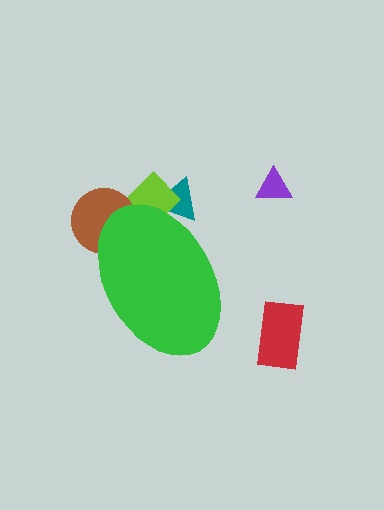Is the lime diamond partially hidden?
Yes, the lime diamond is partially hidden behind the green ellipse.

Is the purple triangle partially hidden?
No, the purple triangle is fully visible.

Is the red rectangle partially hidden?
No, the red rectangle is fully visible.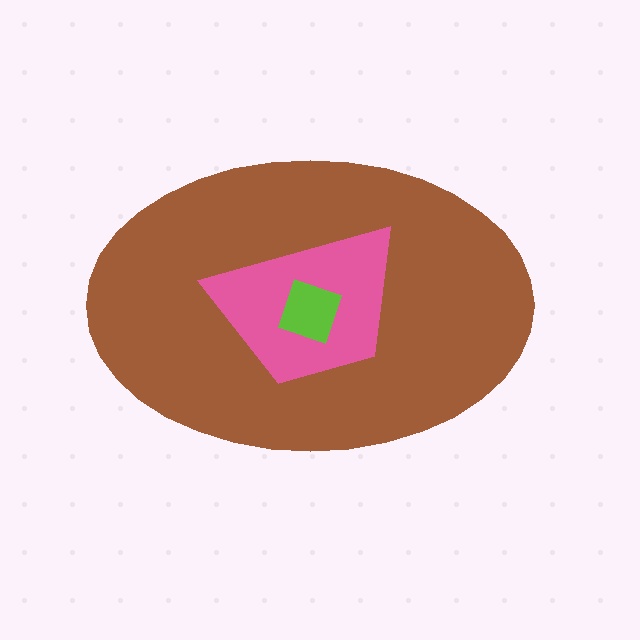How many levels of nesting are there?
3.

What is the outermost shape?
The brown ellipse.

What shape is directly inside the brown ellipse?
The pink trapezoid.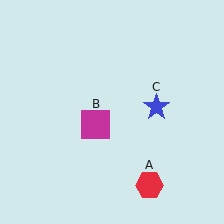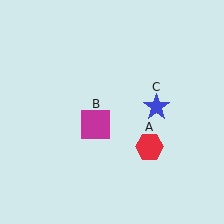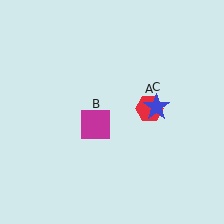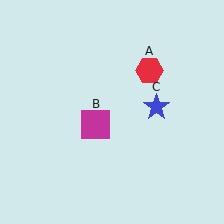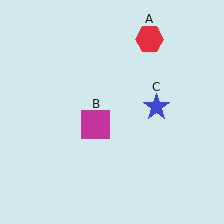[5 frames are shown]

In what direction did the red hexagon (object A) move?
The red hexagon (object A) moved up.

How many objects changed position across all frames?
1 object changed position: red hexagon (object A).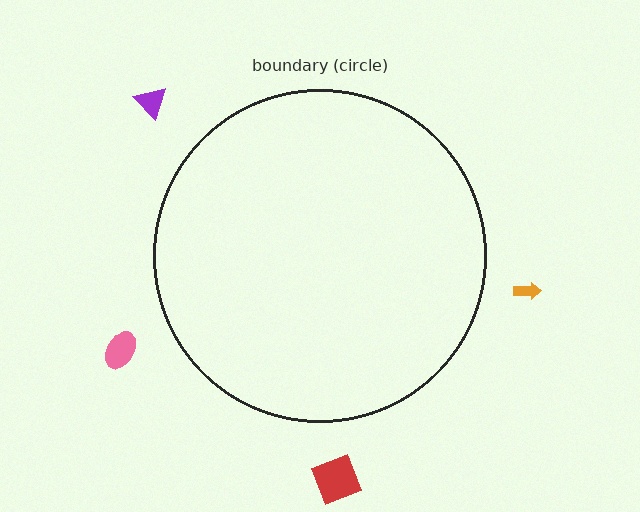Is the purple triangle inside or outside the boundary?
Outside.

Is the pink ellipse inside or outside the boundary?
Outside.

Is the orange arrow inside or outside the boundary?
Outside.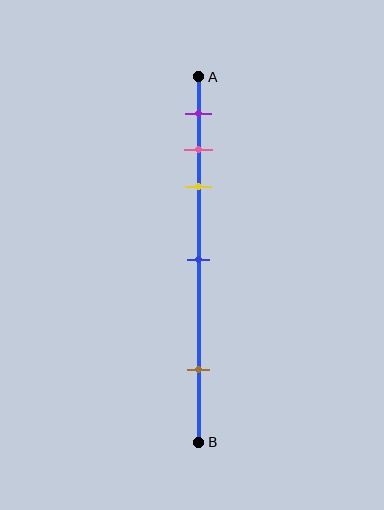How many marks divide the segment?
There are 5 marks dividing the segment.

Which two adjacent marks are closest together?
The pink and yellow marks are the closest adjacent pair.